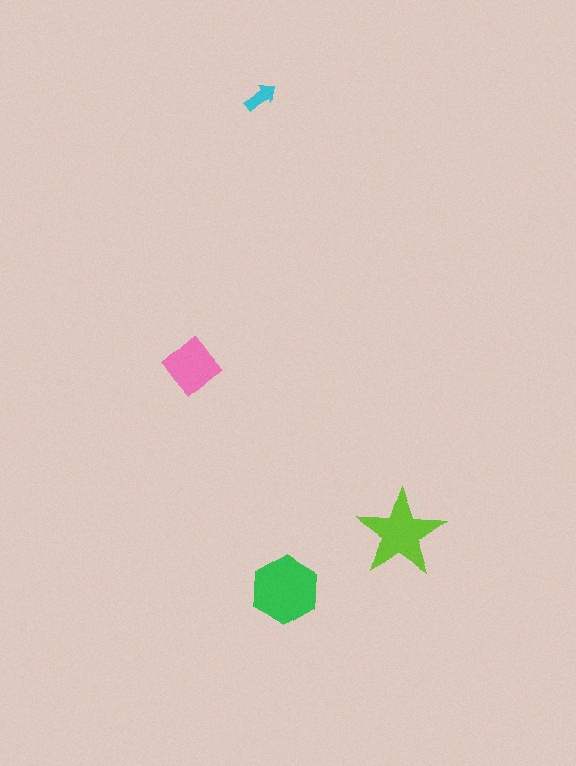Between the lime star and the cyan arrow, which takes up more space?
The lime star.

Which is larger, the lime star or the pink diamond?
The lime star.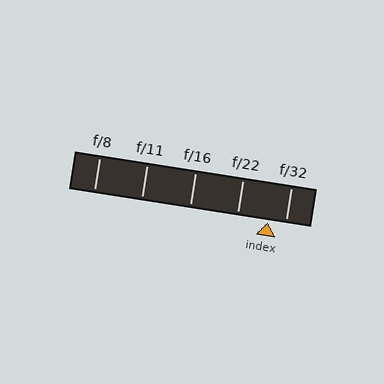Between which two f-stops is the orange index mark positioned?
The index mark is between f/22 and f/32.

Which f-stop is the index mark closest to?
The index mark is closest to f/32.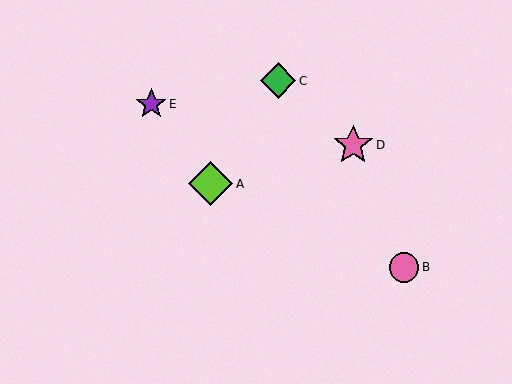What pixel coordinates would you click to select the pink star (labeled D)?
Click at (353, 145) to select the pink star D.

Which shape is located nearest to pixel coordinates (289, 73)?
The green diamond (labeled C) at (278, 81) is nearest to that location.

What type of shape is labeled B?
Shape B is a pink circle.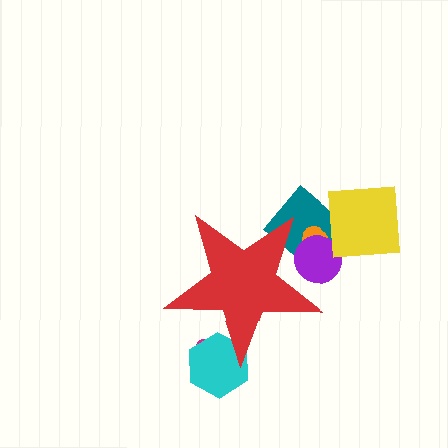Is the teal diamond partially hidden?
Yes, the teal diamond is partially hidden behind the red star.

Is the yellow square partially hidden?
No, the yellow square is fully visible.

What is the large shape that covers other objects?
A red star.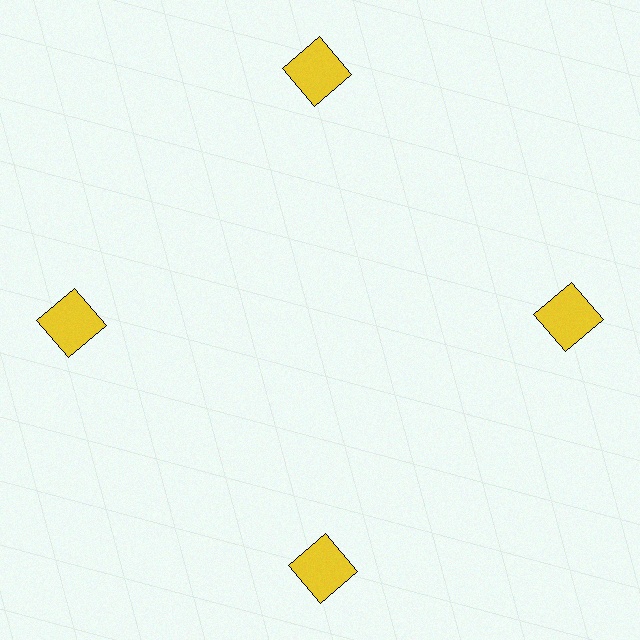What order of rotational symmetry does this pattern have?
This pattern has 4-fold rotational symmetry.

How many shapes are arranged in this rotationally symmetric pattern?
There are 4 shapes, arranged in 4 groups of 1.